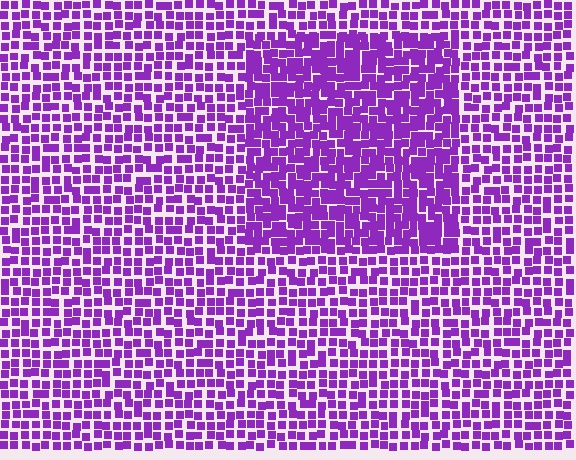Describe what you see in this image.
The image contains small purple elements arranged at two different densities. A rectangle-shaped region is visible where the elements are more densely packed than the surrounding area.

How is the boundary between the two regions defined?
The boundary is defined by a change in element density (approximately 1.6x ratio). All elements are the same color, size, and shape.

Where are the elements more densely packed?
The elements are more densely packed inside the rectangle boundary.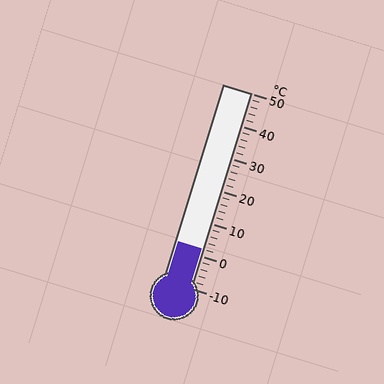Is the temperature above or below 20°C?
The temperature is below 20°C.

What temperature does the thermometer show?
The thermometer shows approximately 2°C.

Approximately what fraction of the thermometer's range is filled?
The thermometer is filled to approximately 20% of its range.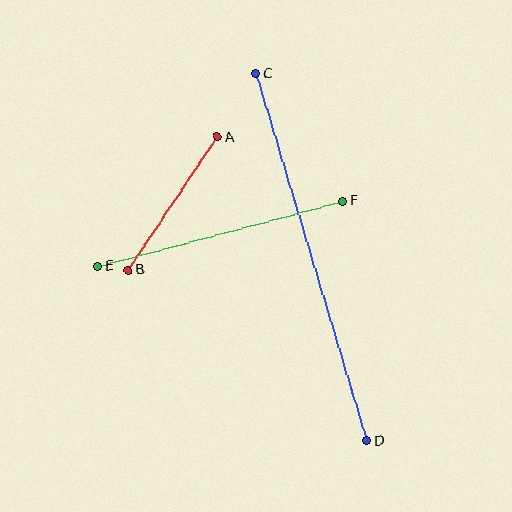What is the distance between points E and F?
The distance is approximately 253 pixels.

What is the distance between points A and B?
The distance is approximately 160 pixels.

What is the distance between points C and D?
The distance is approximately 383 pixels.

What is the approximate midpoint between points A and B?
The midpoint is at approximately (173, 203) pixels.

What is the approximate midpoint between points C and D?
The midpoint is at approximately (311, 257) pixels.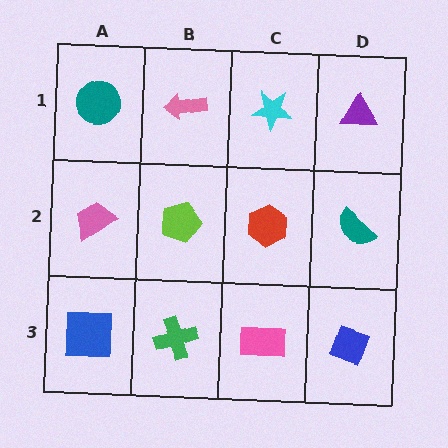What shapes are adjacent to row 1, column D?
A teal semicircle (row 2, column D), a cyan star (row 1, column C).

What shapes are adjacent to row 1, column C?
A red hexagon (row 2, column C), a pink arrow (row 1, column B), a purple triangle (row 1, column D).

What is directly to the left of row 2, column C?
A lime pentagon.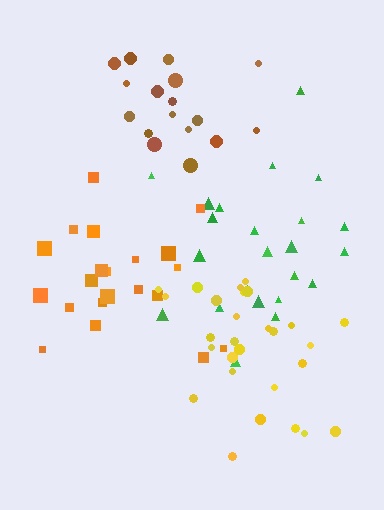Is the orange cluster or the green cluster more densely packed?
Orange.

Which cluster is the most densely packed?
Yellow.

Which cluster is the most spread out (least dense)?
Green.